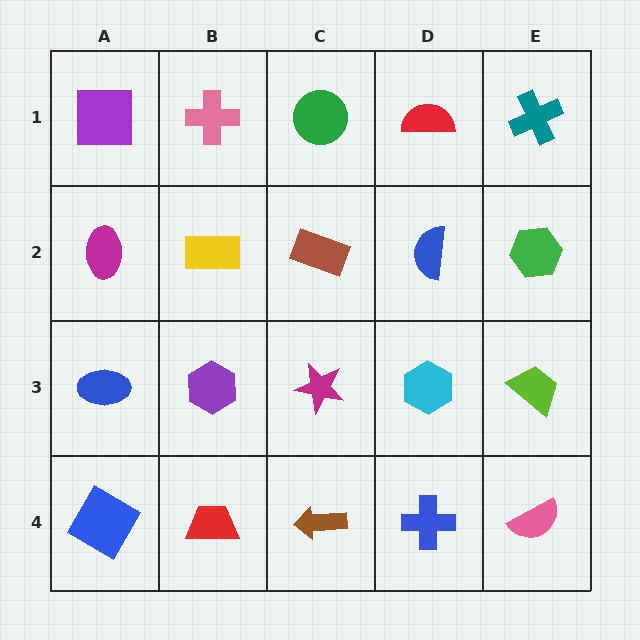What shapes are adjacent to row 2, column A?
A purple square (row 1, column A), a blue ellipse (row 3, column A), a yellow rectangle (row 2, column B).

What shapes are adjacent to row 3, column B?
A yellow rectangle (row 2, column B), a red trapezoid (row 4, column B), a blue ellipse (row 3, column A), a magenta star (row 3, column C).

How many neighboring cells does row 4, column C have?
3.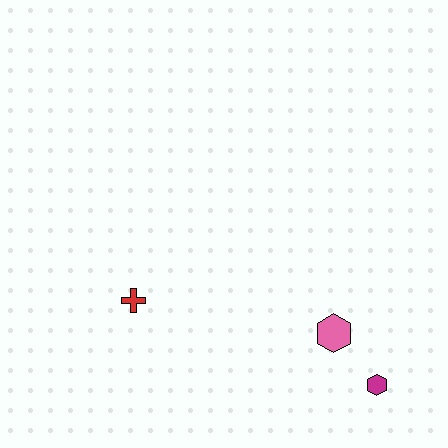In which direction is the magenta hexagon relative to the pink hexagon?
The magenta hexagon is below the pink hexagon.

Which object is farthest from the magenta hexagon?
The red cross is farthest from the magenta hexagon.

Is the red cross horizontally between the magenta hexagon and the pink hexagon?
No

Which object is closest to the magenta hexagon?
The pink hexagon is closest to the magenta hexagon.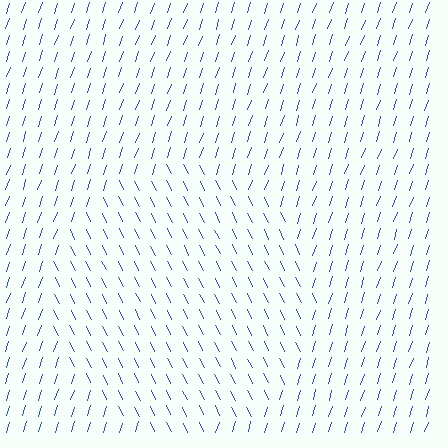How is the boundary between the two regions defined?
The boundary is defined purely by a change in line orientation (approximately 45 degrees difference). All lines are the same color and thickness.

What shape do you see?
I see a circle.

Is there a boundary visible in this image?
Yes, there is a texture boundary formed by a change in line orientation.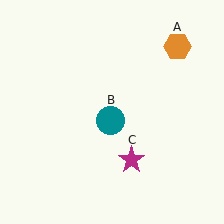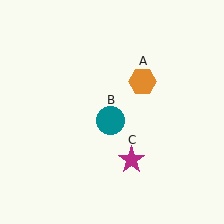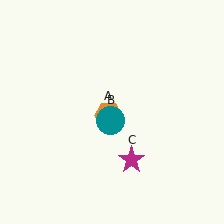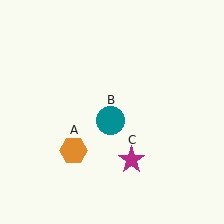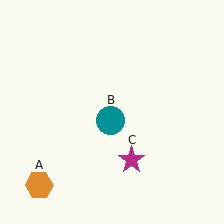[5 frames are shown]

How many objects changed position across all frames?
1 object changed position: orange hexagon (object A).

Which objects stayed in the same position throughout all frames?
Teal circle (object B) and magenta star (object C) remained stationary.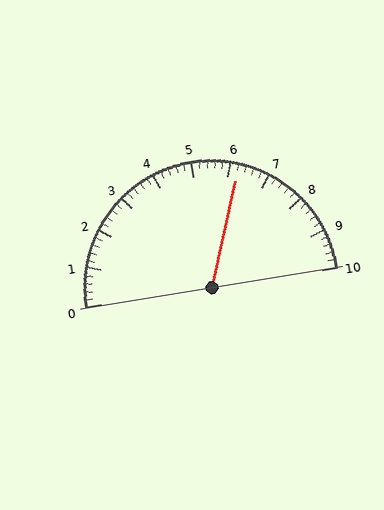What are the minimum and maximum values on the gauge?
The gauge ranges from 0 to 10.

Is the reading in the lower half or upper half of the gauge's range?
The reading is in the upper half of the range (0 to 10).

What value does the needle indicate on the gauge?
The needle indicates approximately 6.2.